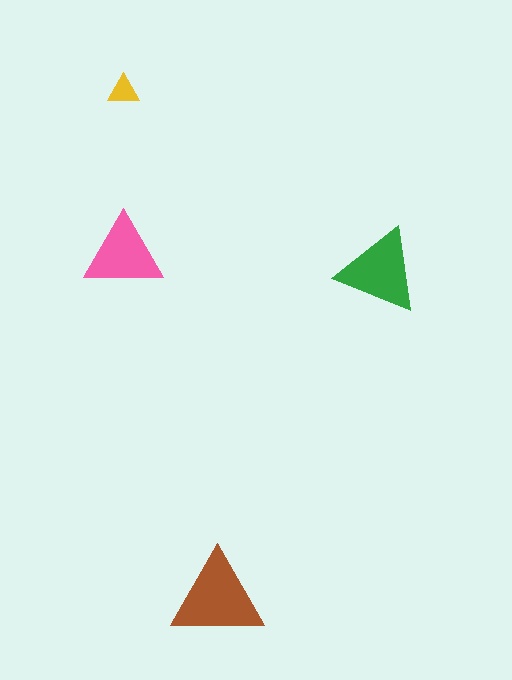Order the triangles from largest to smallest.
the brown one, the green one, the pink one, the yellow one.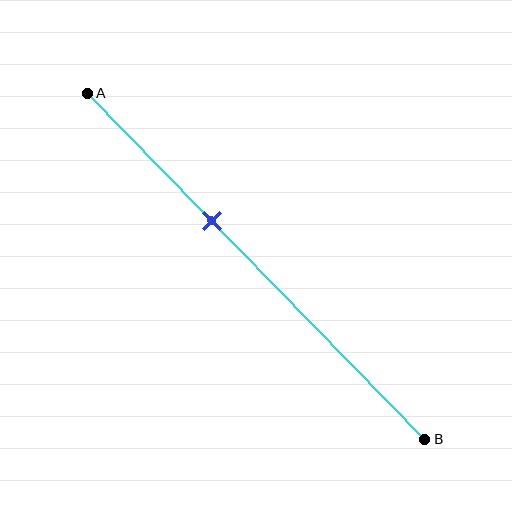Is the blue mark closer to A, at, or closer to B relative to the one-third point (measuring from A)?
The blue mark is closer to point B than the one-third point of segment AB.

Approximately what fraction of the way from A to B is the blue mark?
The blue mark is approximately 35% of the way from A to B.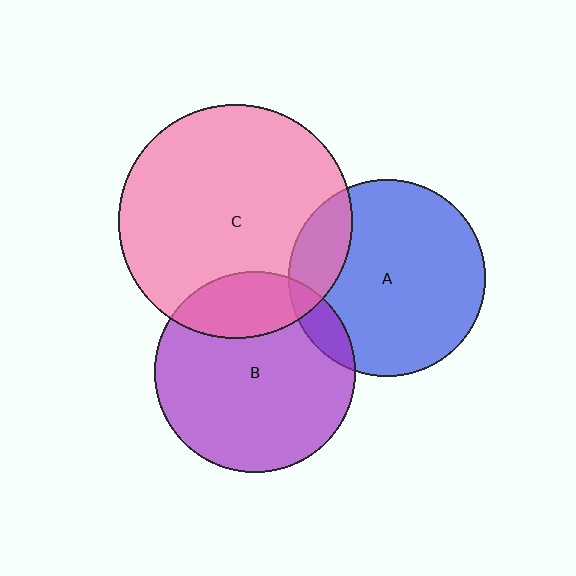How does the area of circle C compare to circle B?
Approximately 1.4 times.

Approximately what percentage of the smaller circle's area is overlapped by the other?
Approximately 20%.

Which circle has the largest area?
Circle C (pink).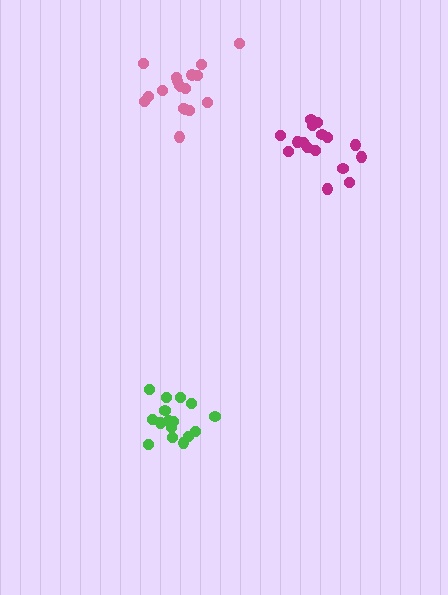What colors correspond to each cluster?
The clusters are colored: magenta, green, pink.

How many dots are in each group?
Group 1: 16 dots, Group 2: 16 dots, Group 3: 18 dots (50 total).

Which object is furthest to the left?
The green cluster is leftmost.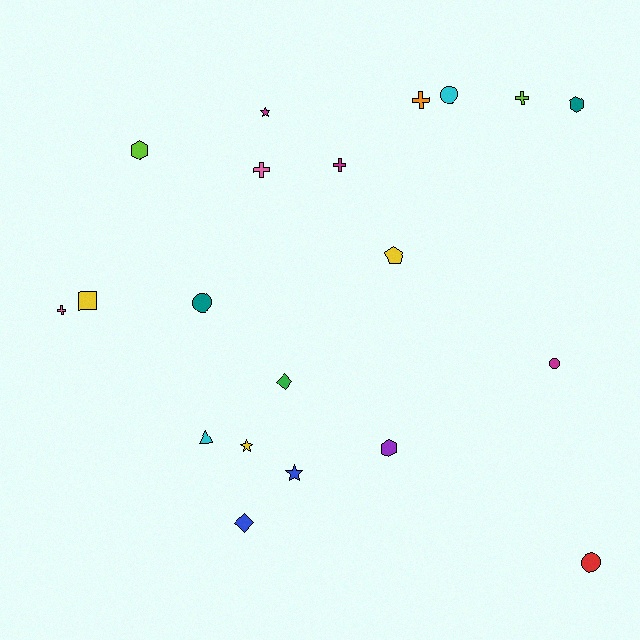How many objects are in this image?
There are 20 objects.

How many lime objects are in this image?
There are 2 lime objects.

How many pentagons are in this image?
There is 1 pentagon.